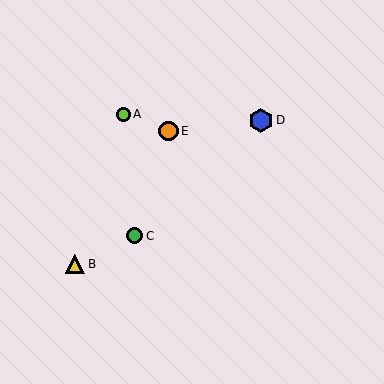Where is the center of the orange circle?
The center of the orange circle is at (168, 131).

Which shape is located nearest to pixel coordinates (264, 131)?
The blue hexagon (labeled D) at (261, 120) is nearest to that location.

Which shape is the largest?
The blue hexagon (labeled D) is the largest.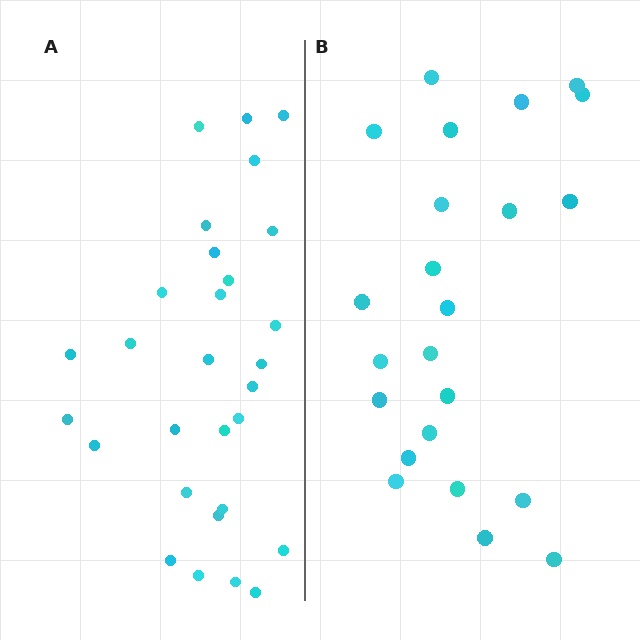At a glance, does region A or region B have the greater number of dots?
Region A (the left region) has more dots.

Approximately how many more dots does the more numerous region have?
Region A has about 6 more dots than region B.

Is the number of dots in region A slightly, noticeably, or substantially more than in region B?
Region A has noticeably more, but not dramatically so. The ratio is roughly 1.3 to 1.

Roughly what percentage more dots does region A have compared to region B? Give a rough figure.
About 25% more.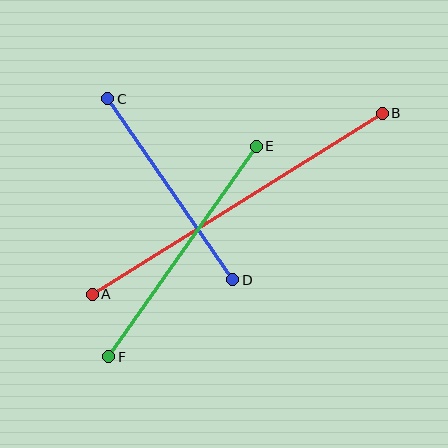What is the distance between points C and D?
The distance is approximately 220 pixels.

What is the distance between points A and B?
The distance is approximately 342 pixels.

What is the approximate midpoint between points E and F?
The midpoint is at approximately (182, 251) pixels.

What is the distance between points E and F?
The distance is approximately 257 pixels.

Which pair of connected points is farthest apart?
Points A and B are farthest apart.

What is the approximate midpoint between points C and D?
The midpoint is at approximately (170, 189) pixels.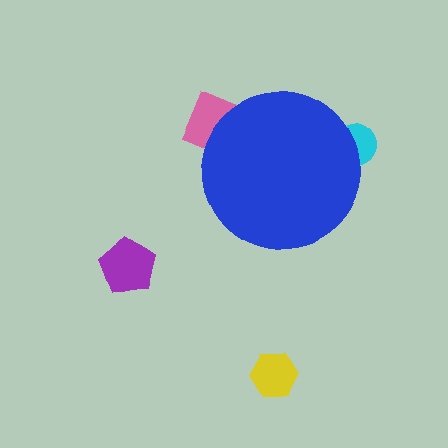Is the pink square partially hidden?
Yes, the pink square is partially hidden behind the blue circle.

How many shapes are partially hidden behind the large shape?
2 shapes are partially hidden.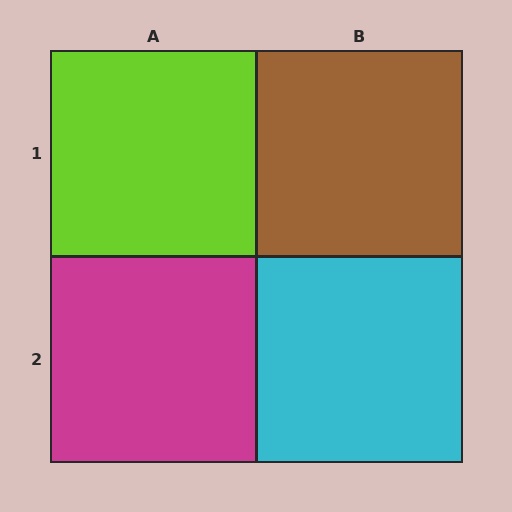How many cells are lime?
1 cell is lime.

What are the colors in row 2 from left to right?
Magenta, cyan.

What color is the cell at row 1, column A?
Lime.